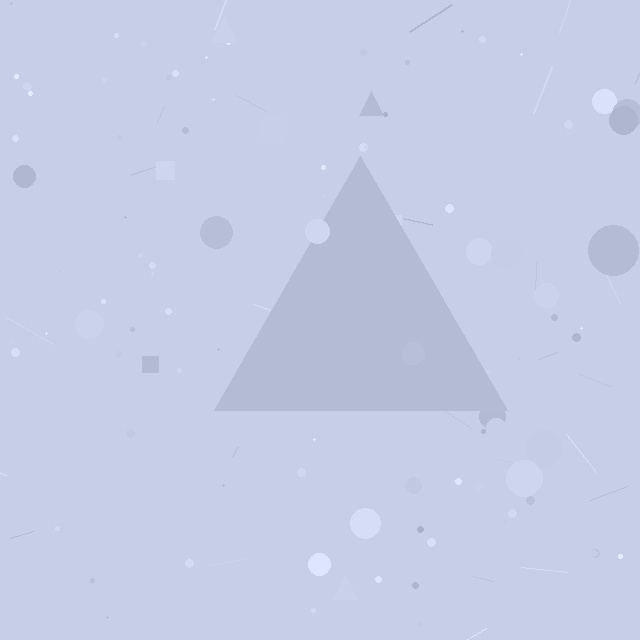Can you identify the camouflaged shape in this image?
The camouflaged shape is a triangle.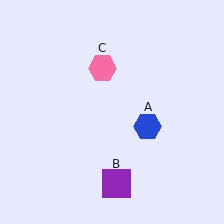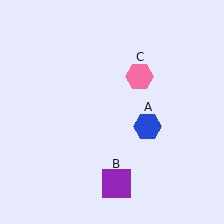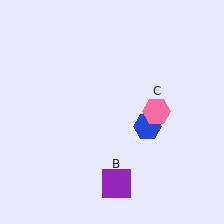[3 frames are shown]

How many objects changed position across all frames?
1 object changed position: pink hexagon (object C).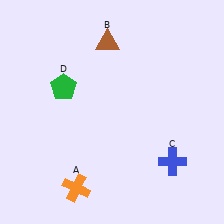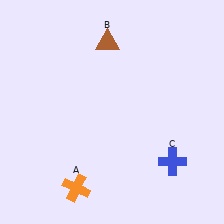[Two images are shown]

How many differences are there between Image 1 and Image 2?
There is 1 difference between the two images.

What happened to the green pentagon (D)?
The green pentagon (D) was removed in Image 2. It was in the top-left area of Image 1.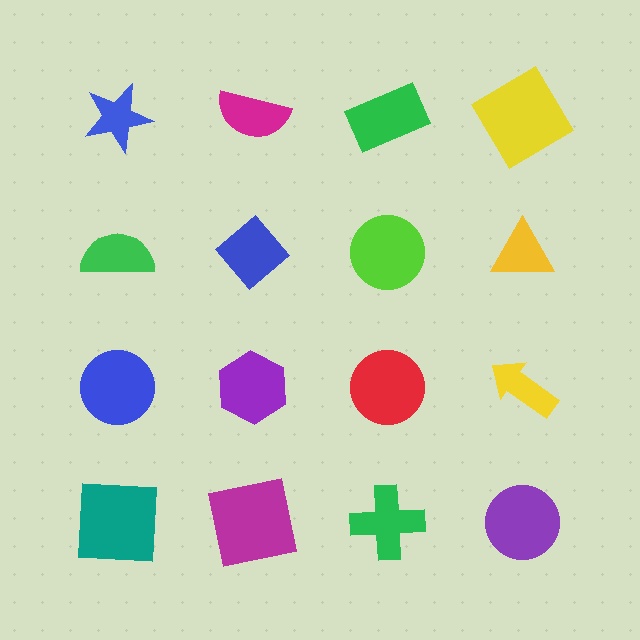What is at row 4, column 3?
A green cross.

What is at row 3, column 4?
A yellow arrow.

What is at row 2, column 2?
A blue diamond.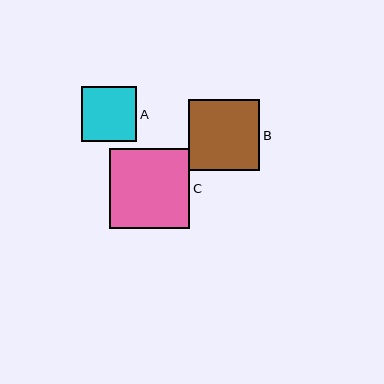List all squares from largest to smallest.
From largest to smallest: C, B, A.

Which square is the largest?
Square C is the largest with a size of approximately 80 pixels.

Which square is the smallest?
Square A is the smallest with a size of approximately 55 pixels.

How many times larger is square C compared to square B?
Square C is approximately 1.1 times the size of square B.